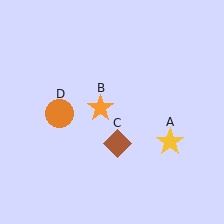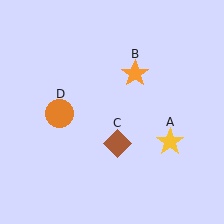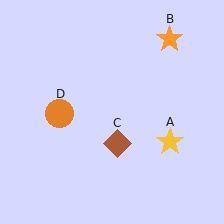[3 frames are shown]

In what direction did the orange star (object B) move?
The orange star (object B) moved up and to the right.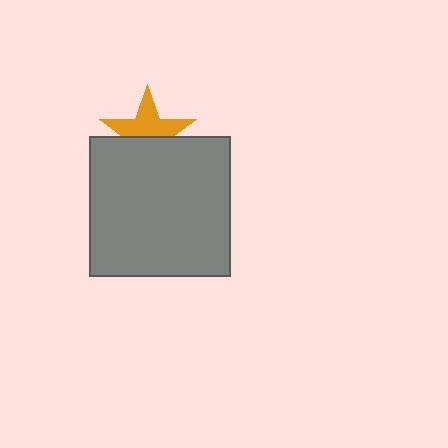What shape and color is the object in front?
The object in front is a gray square.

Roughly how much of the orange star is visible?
About half of it is visible (roughly 54%).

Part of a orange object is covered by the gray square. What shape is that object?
It is a star.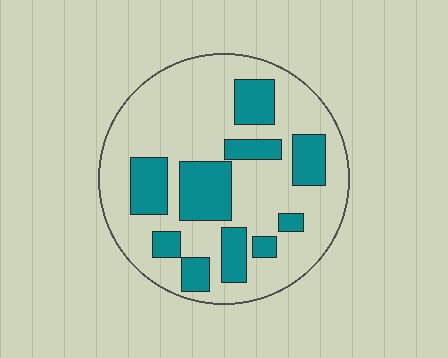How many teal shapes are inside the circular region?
10.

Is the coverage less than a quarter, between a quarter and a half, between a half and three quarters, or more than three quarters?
Between a quarter and a half.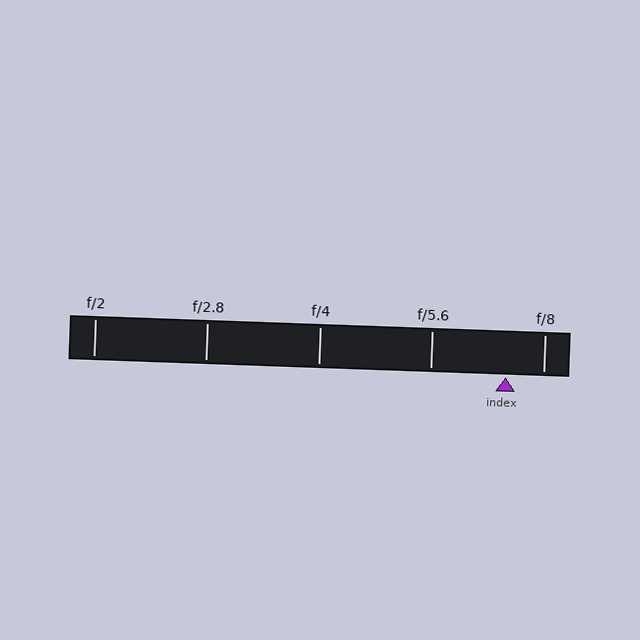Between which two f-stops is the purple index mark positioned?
The index mark is between f/5.6 and f/8.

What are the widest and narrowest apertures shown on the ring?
The widest aperture shown is f/2 and the narrowest is f/8.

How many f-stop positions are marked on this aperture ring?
There are 5 f-stop positions marked.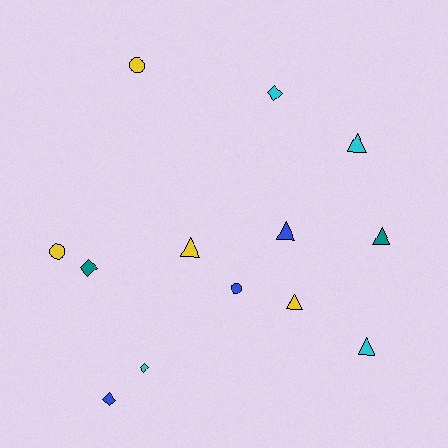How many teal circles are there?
There are no teal circles.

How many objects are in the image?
There are 13 objects.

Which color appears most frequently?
Cyan, with 4 objects.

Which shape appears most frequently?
Triangle, with 6 objects.